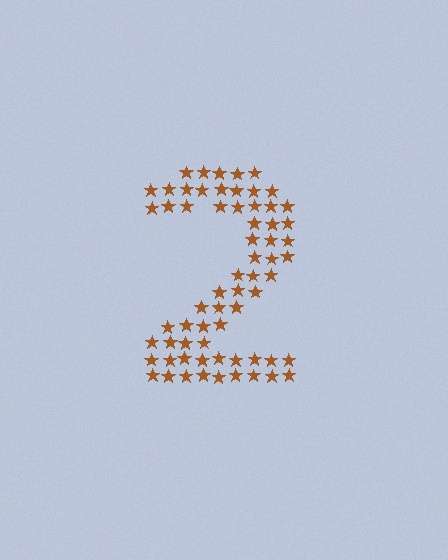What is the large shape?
The large shape is the digit 2.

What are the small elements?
The small elements are stars.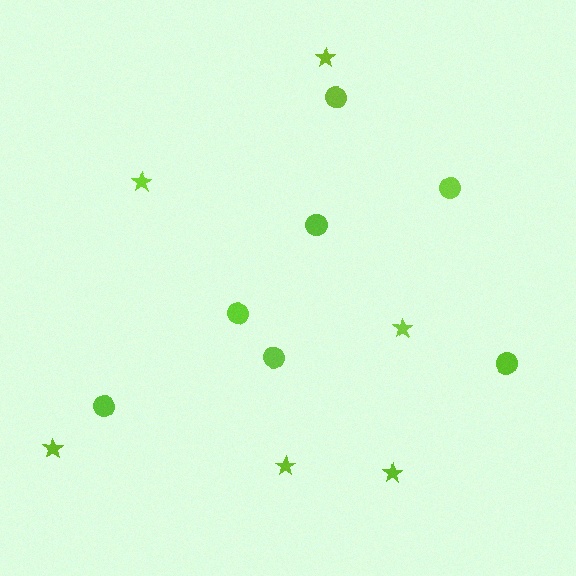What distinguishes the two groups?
There are 2 groups: one group of circles (7) and one group of stars (6).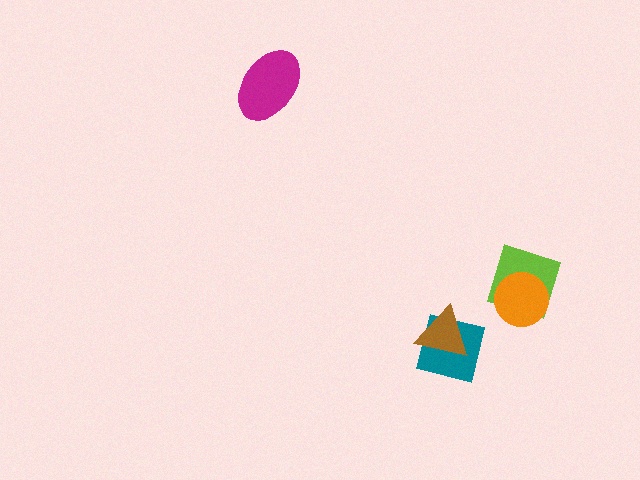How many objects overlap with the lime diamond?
1 object overlaps with the lime diamond.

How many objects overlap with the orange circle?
1 object overlaps with the orange circle.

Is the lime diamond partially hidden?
Yes, it is partially covered by another shape.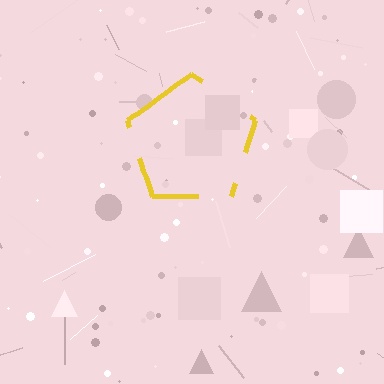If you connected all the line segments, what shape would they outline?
They would outline a pentagon.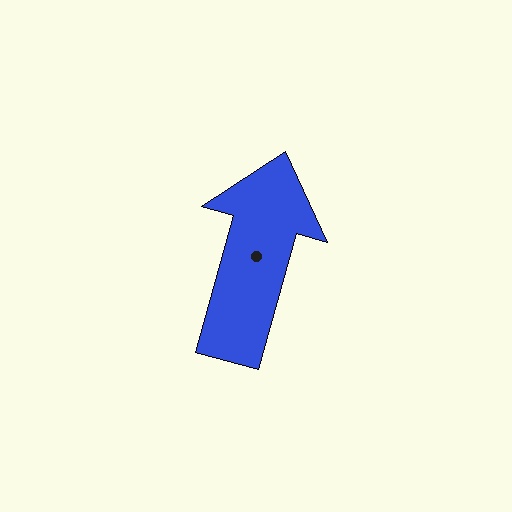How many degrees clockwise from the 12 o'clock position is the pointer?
Approximately 16 degrees.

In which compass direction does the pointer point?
North.